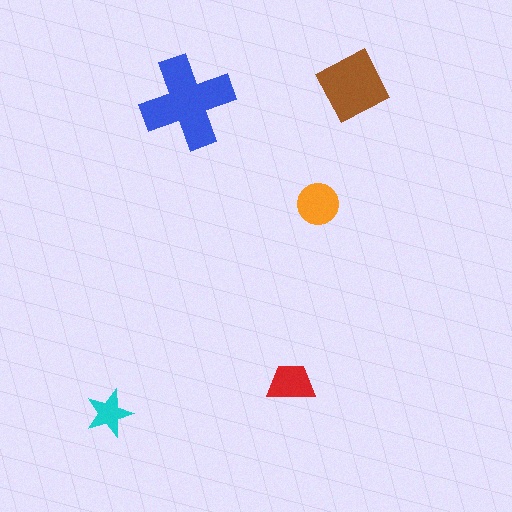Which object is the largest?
The blue cross.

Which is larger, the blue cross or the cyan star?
The blue cross.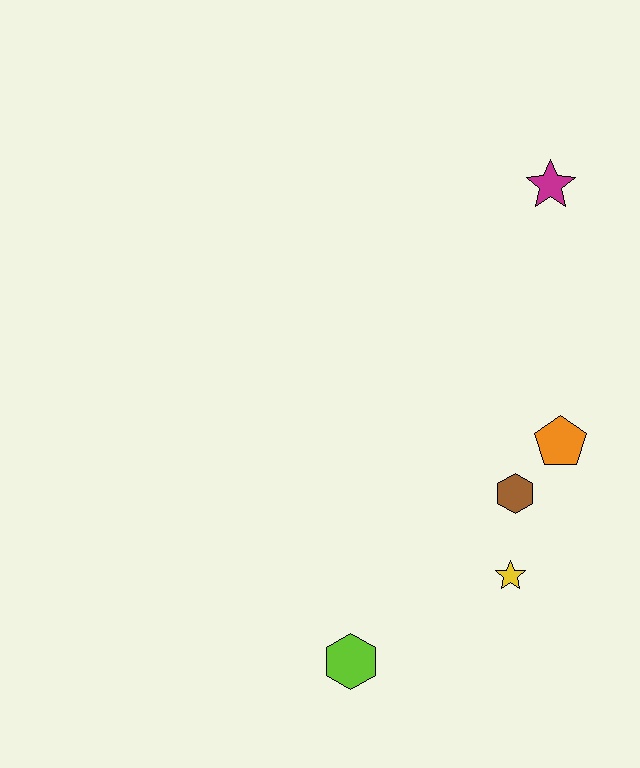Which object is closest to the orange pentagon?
The brown hexagon is closest to the orange pentagon.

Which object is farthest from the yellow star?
The magenta star is farthest from the yellow star.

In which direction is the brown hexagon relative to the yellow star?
The brown hexagon is above the yellow star.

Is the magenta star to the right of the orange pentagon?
No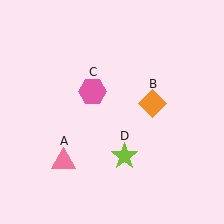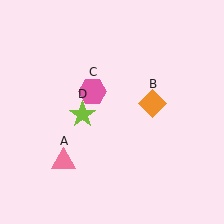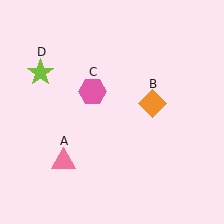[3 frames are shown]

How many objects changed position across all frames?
1 object changed position: lime star (object D).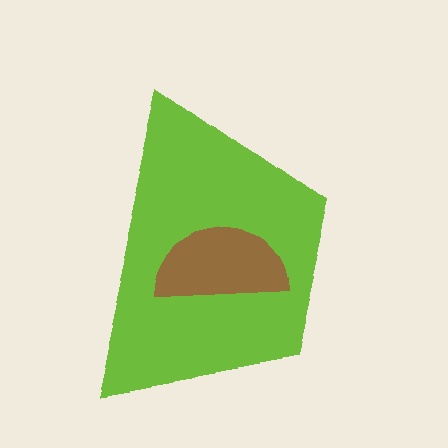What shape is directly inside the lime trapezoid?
The brown semicircle.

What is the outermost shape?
The lime trapezoid.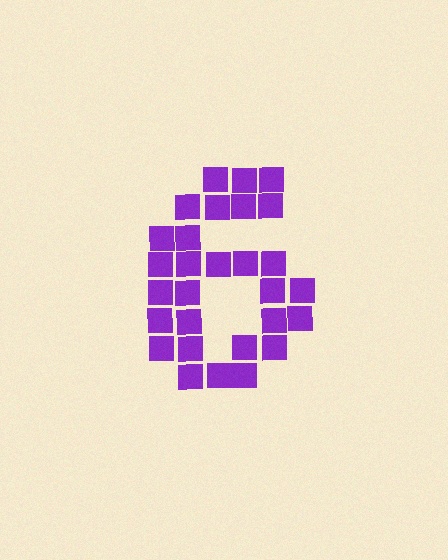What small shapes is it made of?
It is made of small squares.